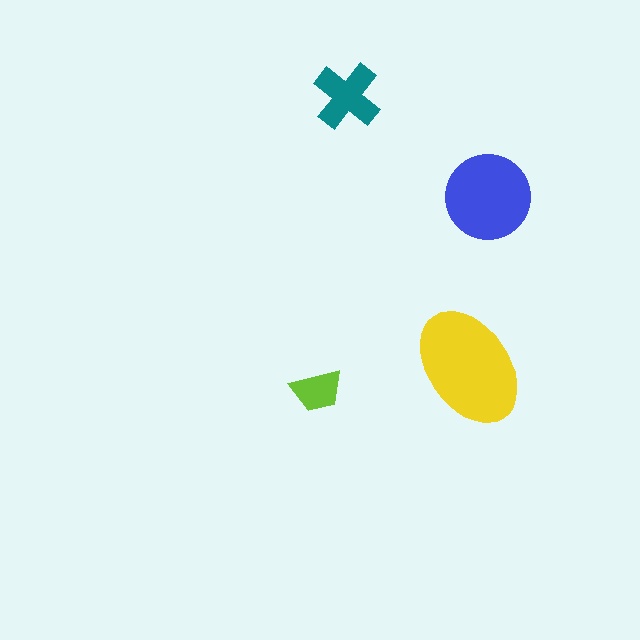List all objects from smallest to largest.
The lime trapezoid, the teal cross, the blue circle, the yellow ellipse.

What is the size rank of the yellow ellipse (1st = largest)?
1st.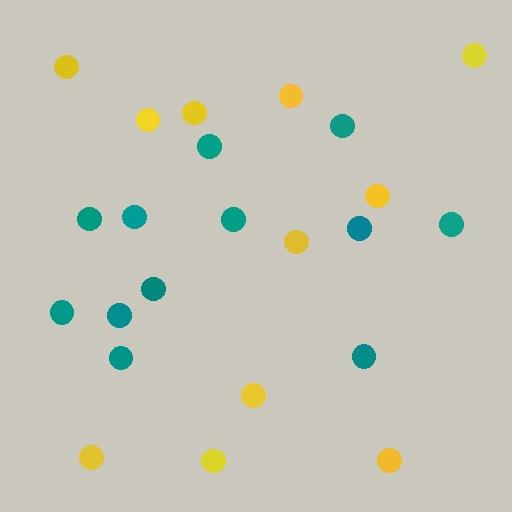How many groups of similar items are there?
There are 2 groups: one group of teal circles (12) and one group of yellow circles (11).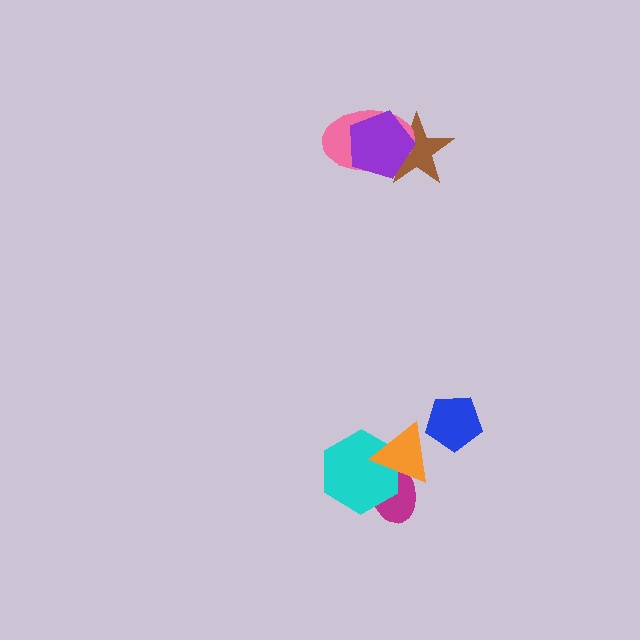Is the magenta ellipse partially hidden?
Yes, it is partially covered by another shape.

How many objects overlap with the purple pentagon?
2 objects overlap with the purple pentagon.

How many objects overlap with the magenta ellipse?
2 objects overlap with the magenta ellipse.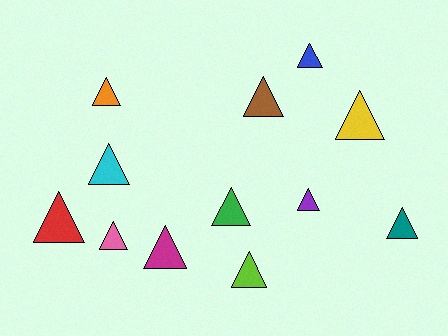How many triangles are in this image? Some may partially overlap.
There are 12 triangles.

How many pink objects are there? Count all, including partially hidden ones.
There is 1 pink object.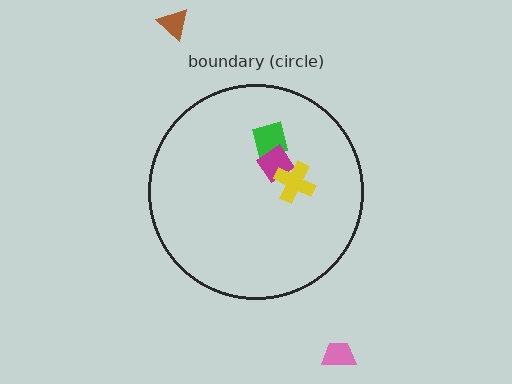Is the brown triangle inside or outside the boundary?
Outside.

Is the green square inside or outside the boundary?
Inside.